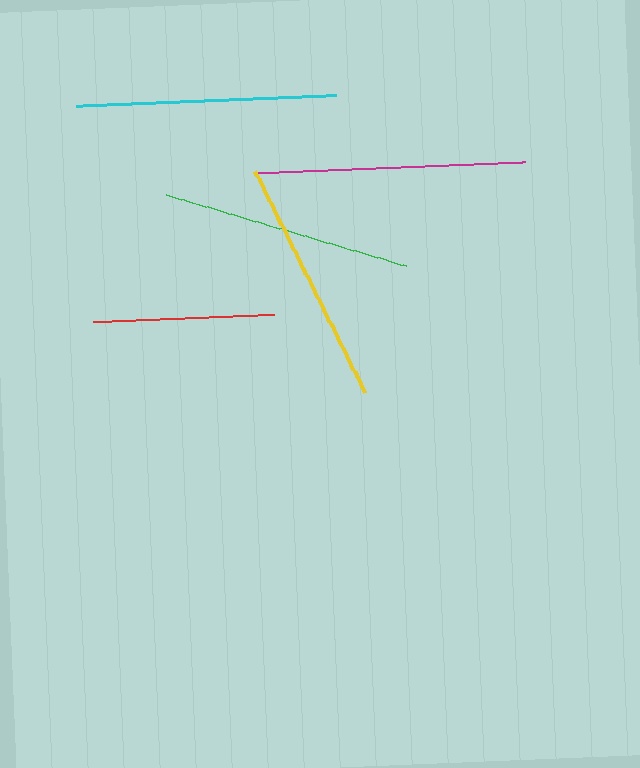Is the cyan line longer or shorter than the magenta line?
The magenta line is longer than the cyan line.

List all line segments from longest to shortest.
From longest to shortest: magenta, cyan, green, yellow, red.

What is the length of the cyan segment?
The cyan segment is approximately 260 pixels long.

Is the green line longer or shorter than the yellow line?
The green line is longer than the yellow line.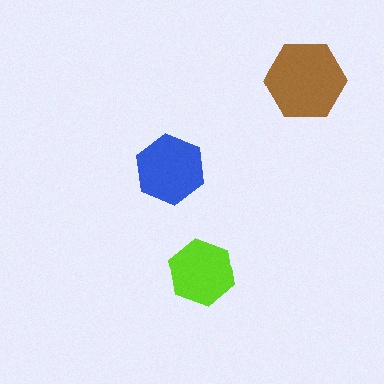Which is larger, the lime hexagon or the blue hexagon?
The blue one.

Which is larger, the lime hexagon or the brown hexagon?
The brown one.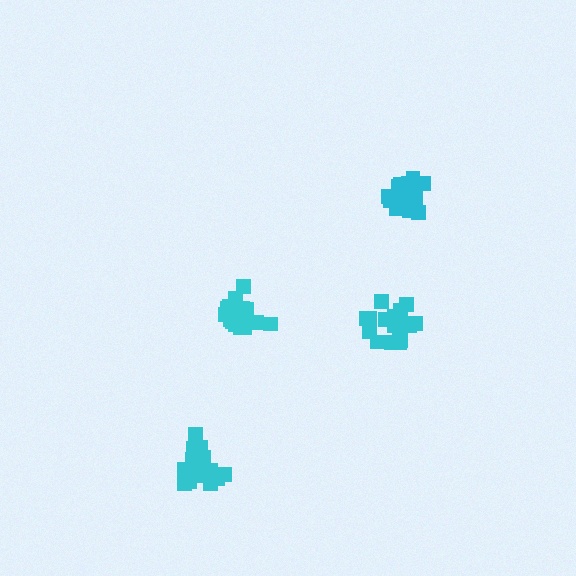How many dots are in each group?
Group 1: 17 dots, Group 2: 19 dots, Group 3: 19 dots, Group 4: 16 dots (71 total).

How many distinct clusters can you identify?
There are 4 distinct clusters.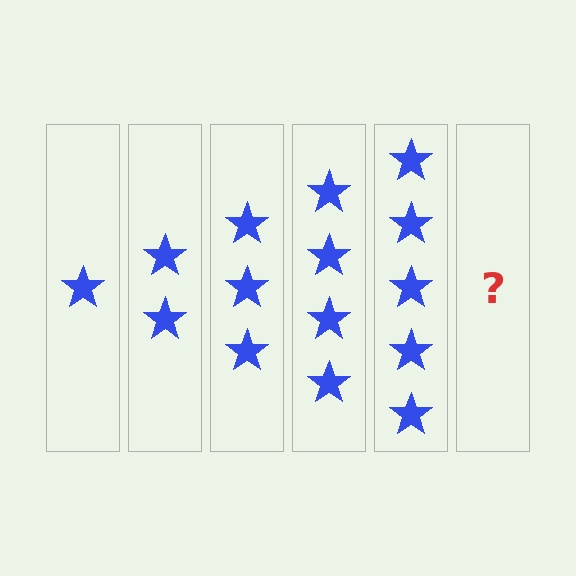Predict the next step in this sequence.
The next step is 6 stars.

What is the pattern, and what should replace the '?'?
The pattern is that each step adds one more star. The '?' should be 6 stars.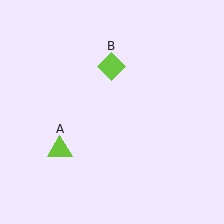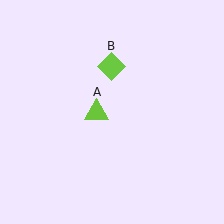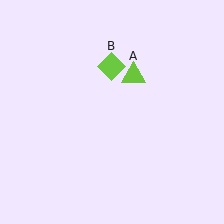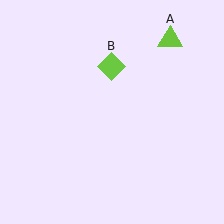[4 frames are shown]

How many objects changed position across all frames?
1 object changed position: lime triangle (object A).